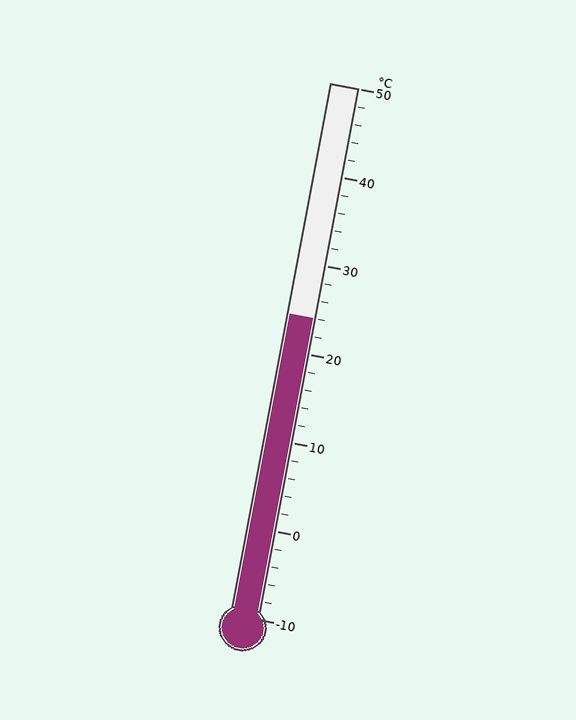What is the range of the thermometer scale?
The thermometer scale ranges from -10°C to 50°C.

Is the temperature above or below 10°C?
The temperature is above 10°C.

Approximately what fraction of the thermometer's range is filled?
The thermometer is filled to approximately 55% of its range.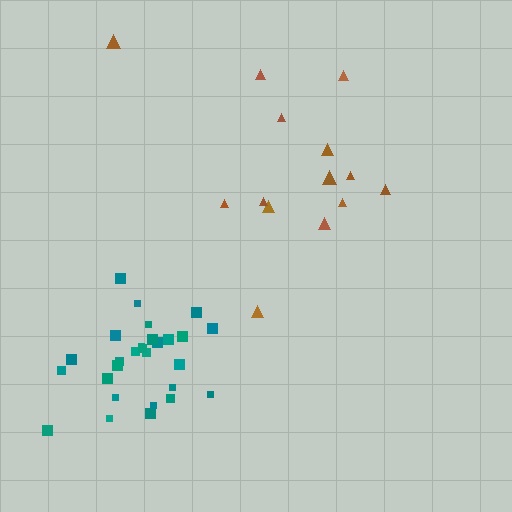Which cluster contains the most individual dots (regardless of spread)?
Teal (28).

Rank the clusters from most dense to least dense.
teal, brown.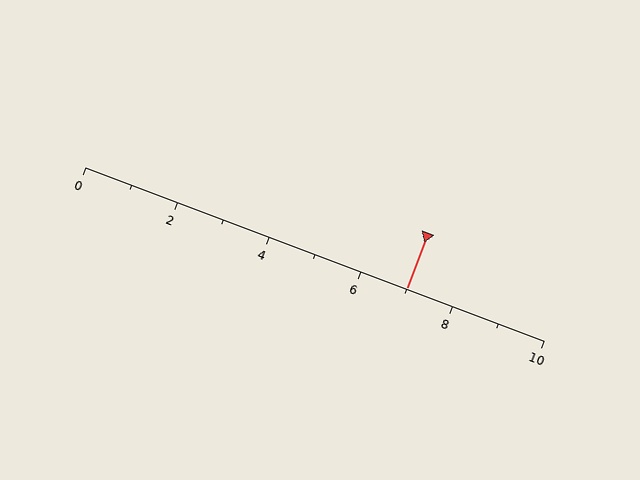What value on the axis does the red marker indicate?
The marker indicates approximately 7.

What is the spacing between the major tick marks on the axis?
The major ticks are spaced 2 apart.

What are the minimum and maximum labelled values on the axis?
The axis runs from 0 to 10.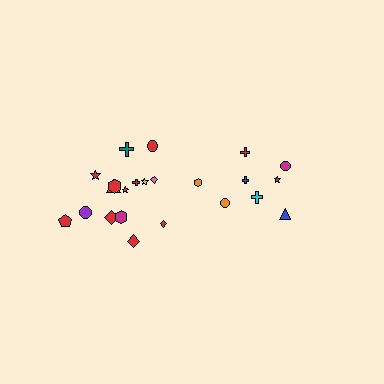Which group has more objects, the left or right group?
The left group.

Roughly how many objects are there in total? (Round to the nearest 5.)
Roughly 25 objects in total.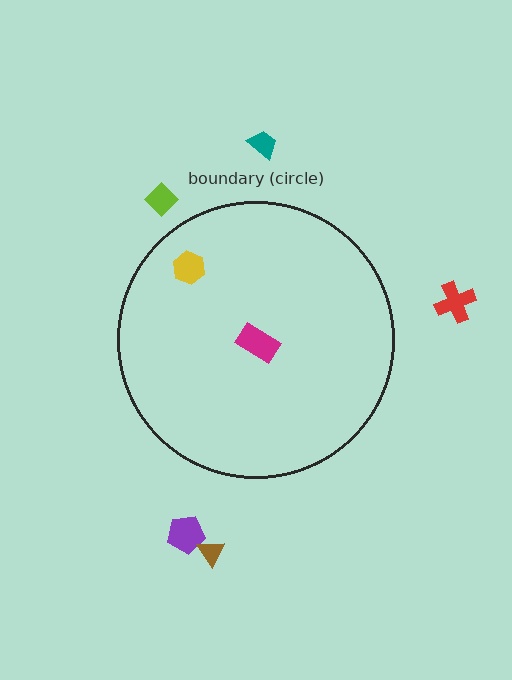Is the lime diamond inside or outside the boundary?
Outside.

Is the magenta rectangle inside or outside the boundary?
Inside.